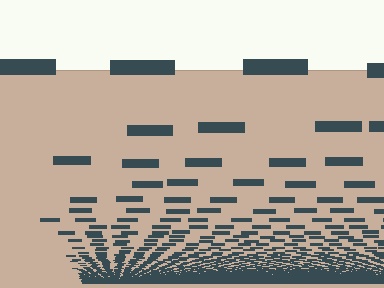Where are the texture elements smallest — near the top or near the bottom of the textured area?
Near the bottom.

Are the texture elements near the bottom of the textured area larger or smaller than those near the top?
Smaller. The gradient is inverted — elements near the bottom are smaller and denser.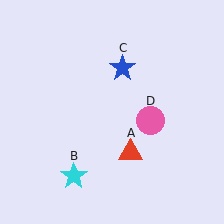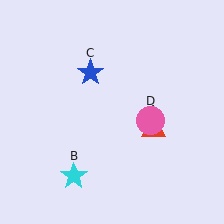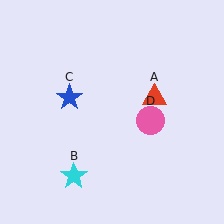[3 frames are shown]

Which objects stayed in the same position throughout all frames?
Cyan star (object B) and pink circle (object D) remained stationary.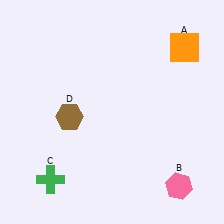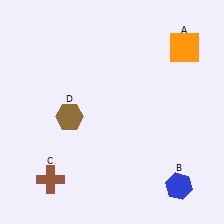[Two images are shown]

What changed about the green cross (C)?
In Image 1, C is green. In Image 2, it changed to brown.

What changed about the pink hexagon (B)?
In Image 1, B is pink. In Image 2, it changed to blue.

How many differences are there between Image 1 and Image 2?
There are 2 differences between the two images.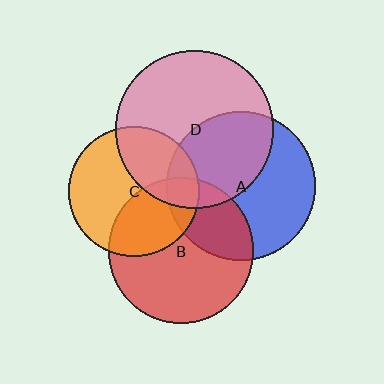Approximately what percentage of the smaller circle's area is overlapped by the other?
Approximately 15%.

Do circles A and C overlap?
Yes.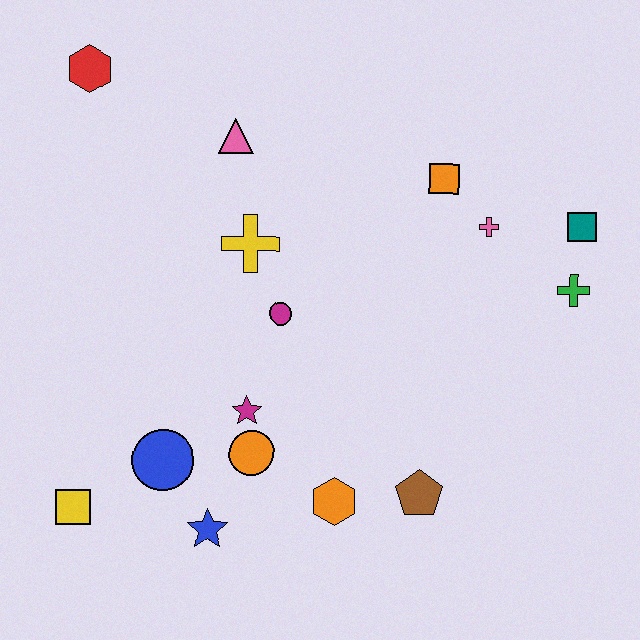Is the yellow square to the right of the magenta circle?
No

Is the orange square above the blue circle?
Yes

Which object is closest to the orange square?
The pink cross is closest to the orange square.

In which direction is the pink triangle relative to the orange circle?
The pink triangle is above the orange circle.